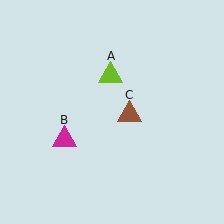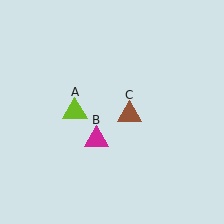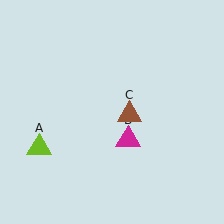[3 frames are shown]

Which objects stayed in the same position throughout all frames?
Brown triangle (object C) remained stationary.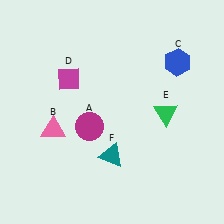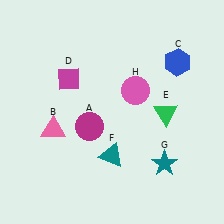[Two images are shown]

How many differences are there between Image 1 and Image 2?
There are 2 differences between the two images.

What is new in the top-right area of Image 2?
A pink circle (H) was added in the top-right area of Image 2.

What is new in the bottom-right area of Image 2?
A teal star (G) was added in the bottom-right area of Image 2.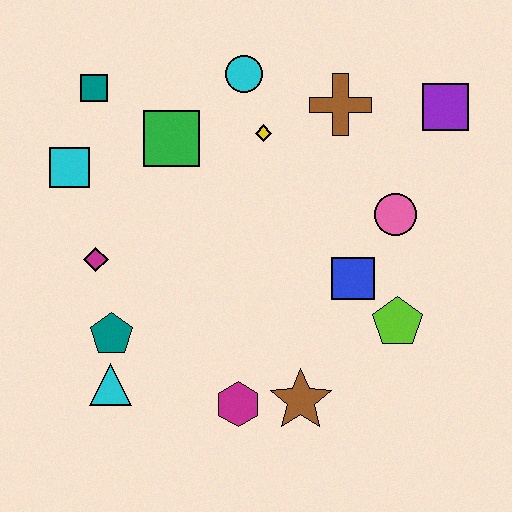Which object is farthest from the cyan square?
The purple square is farthest from the cyan square.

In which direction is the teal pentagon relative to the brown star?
The teal pentagon is to the left of the brown star.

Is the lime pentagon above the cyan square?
No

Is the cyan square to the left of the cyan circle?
Yes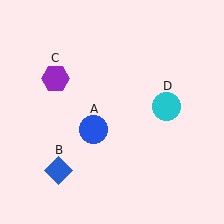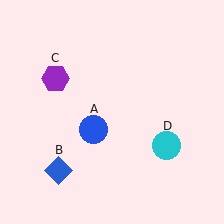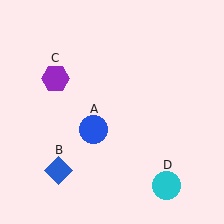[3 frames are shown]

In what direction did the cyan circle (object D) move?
The cyan circle (object D) moved down.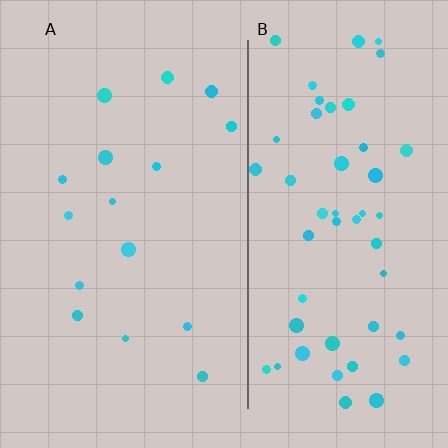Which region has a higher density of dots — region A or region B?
B (the right).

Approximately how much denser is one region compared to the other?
Approximately 3.1× — region B over region A.